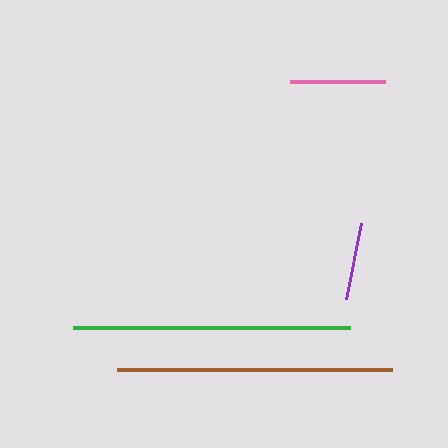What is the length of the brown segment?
The brown segment is approximately 275 pixels long.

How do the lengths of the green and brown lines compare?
The green and brown lines are approximately the same length.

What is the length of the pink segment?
The pink segment is approximately 95 pixels long.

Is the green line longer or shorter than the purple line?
The green line is longer than the purple line.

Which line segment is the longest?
The green line is the longest at approximately 277 pixels.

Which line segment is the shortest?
The purple line is the shortest at approximately 78 pixels.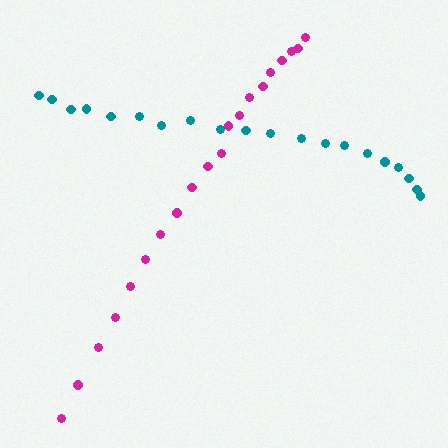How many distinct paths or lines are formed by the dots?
There are 2 distinct paths.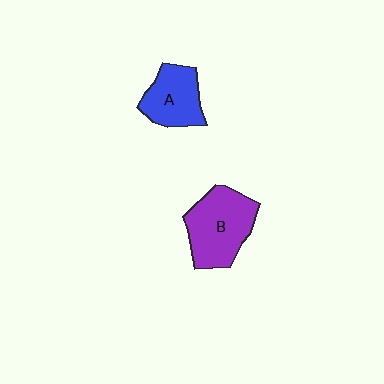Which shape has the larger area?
Shape B (purple).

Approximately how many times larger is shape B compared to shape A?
Approximately 1.4 times.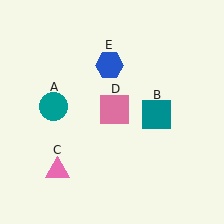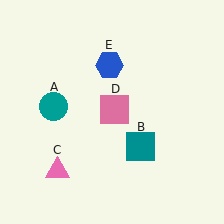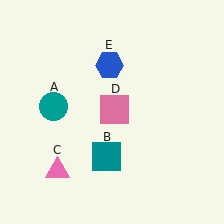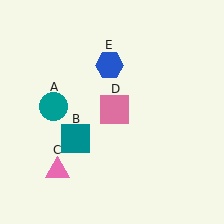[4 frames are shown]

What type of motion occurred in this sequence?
The teal square (object B) rotated clockwise around the center of the scene.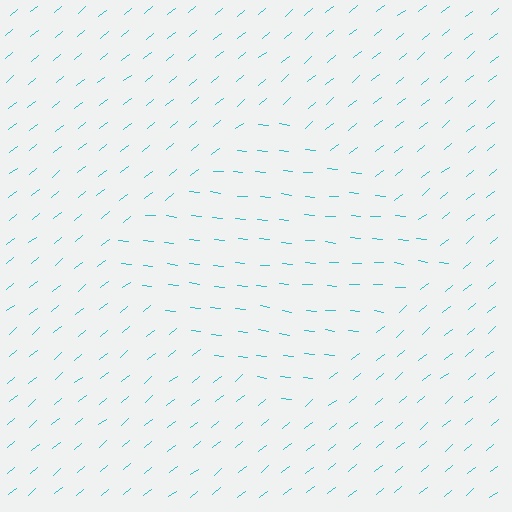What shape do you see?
I see a diamond.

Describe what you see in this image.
The image is filled with small cyan line segments. A diamond region in the image has lines oriented differently from the surrounding lines, creating a visible texture boundary.